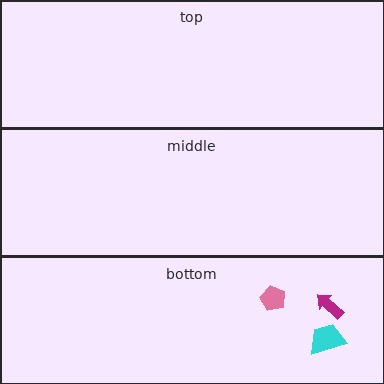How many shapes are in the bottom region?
3.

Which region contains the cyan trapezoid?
The bottom region.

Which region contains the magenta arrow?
The bottom region.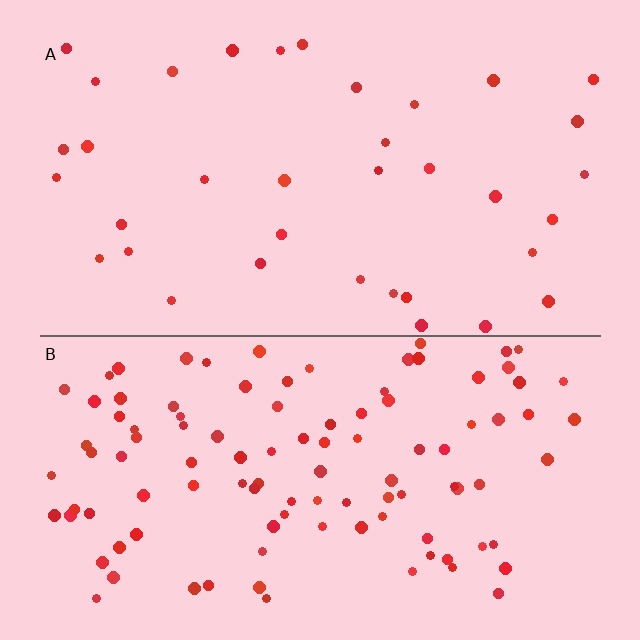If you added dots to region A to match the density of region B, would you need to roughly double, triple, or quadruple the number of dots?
Approximately triple.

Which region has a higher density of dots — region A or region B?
B (the bottom).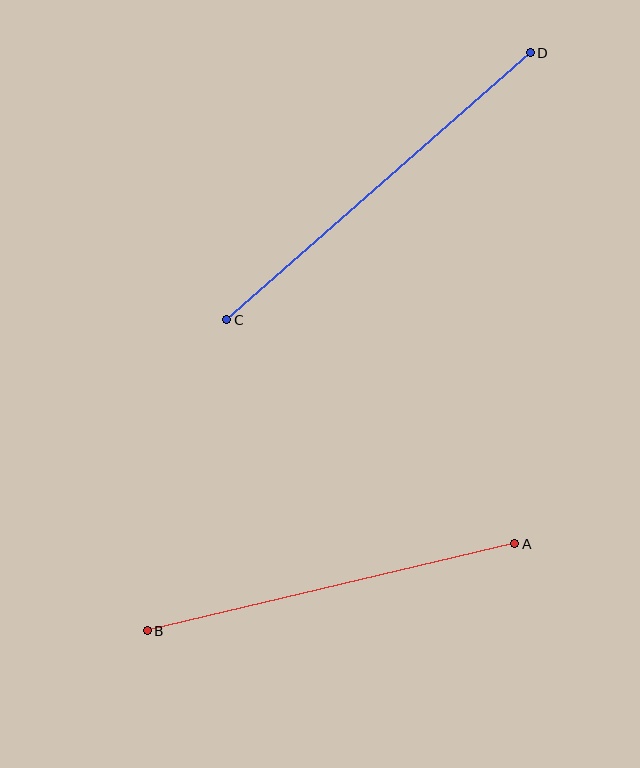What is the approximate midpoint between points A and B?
The midpoint is at approximately (331, 587) pixels.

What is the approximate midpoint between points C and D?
The midpoint is at approximately (378, 186) pixels.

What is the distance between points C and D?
The distance is approximately 404 pixels.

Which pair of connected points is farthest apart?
Points C and D are farthest apart.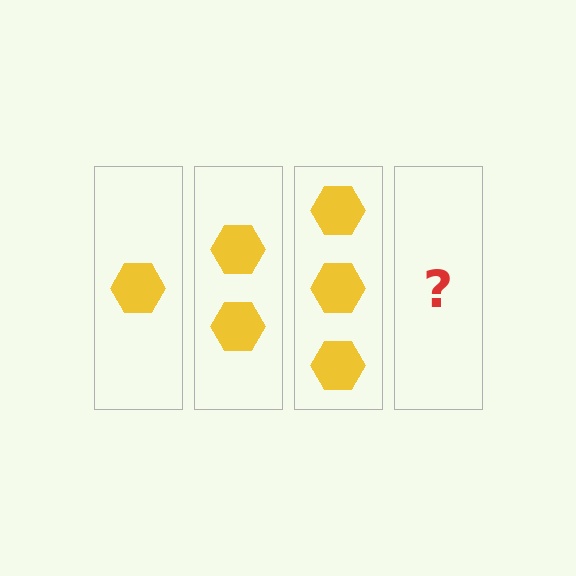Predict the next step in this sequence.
The next step is 4 hexagons.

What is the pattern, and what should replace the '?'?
The pattern is that each step adds one more hexagon. The '?' should be 4 hexagons.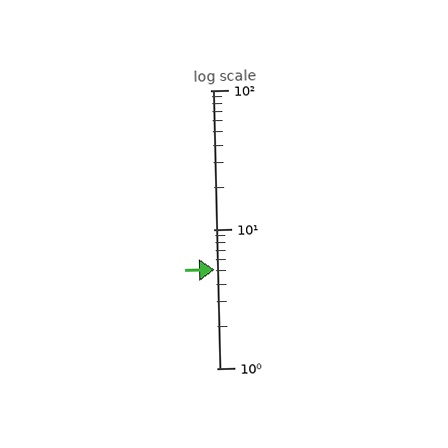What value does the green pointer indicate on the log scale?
The pointer indicates approximately 5.1.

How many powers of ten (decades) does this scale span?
The scale spans 2 decades, from 1 to 100.